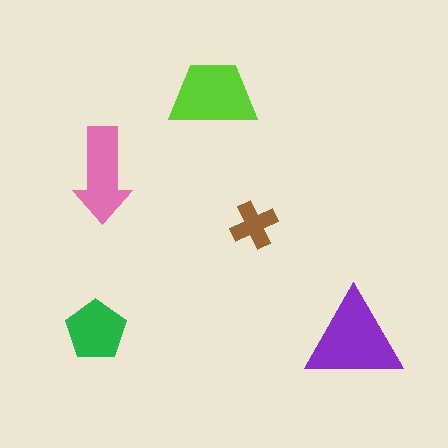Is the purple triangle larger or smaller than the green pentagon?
Larger.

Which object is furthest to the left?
The green pentagon is leftmost.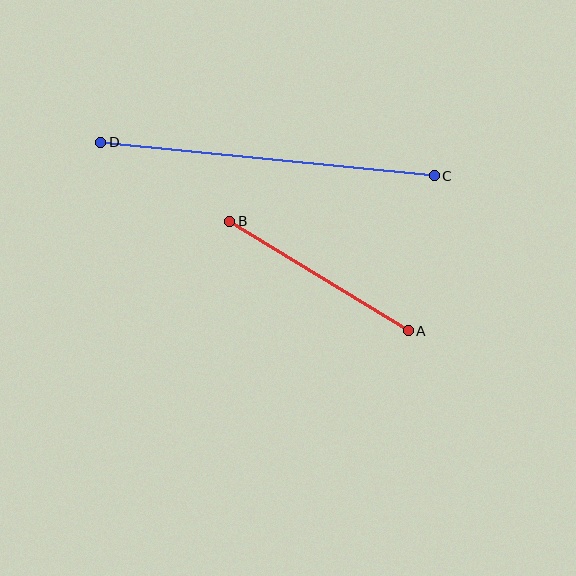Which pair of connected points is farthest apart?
Points C and D are farthest apart.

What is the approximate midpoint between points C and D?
The midpoint is at approximately (268, 159) pixels.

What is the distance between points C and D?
The distance is approximately 335 pixels.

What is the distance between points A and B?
The distance is approximately 210 pixels.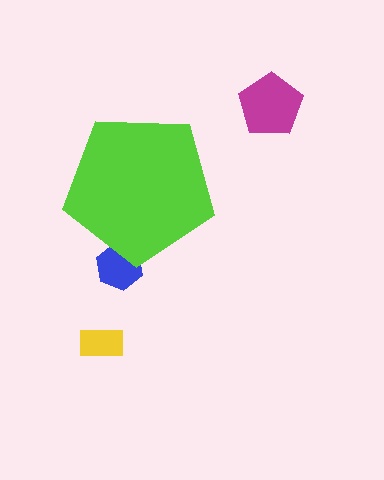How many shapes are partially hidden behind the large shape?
1 shape is partially hidden.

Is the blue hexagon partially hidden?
Yes, the blue hexagon is partially hidden behind the lime pentagon.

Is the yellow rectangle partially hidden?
No, the yellow rectangle is fully visible.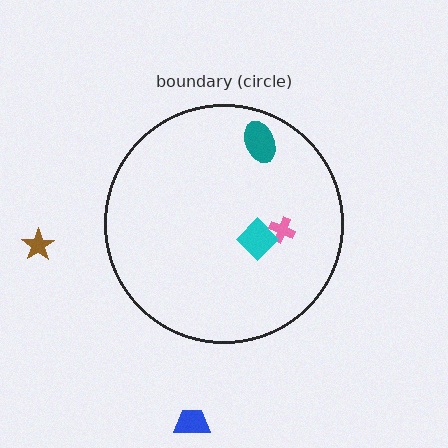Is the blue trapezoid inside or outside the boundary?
Outside.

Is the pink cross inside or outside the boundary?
Inside.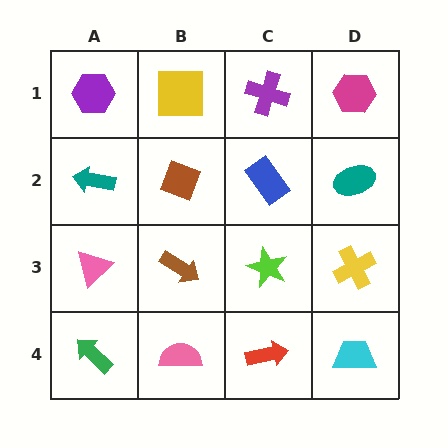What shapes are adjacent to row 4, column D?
A yellow cross (row 3, column D), a red arrow (row 4, column C).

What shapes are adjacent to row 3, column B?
A brown diamond (row 2, column B), a pink semicircle (row 4, column B), a pink triangle (row 3, column A), a lime star (row 3, column C).